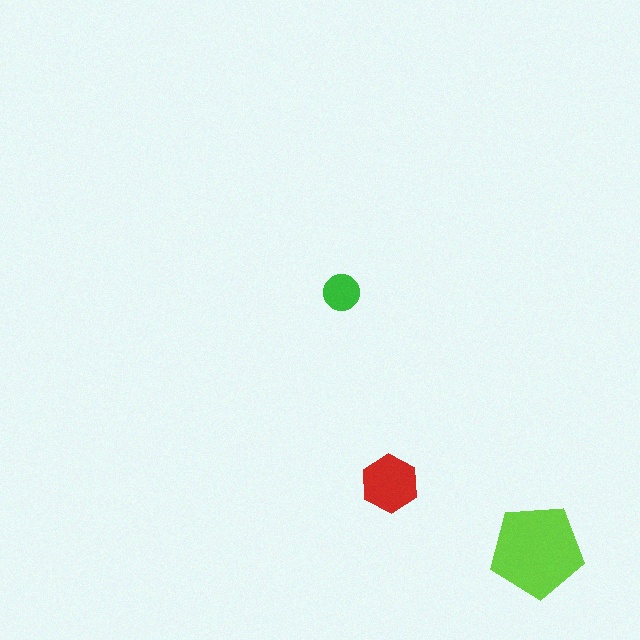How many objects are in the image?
There are 3 objects in the image.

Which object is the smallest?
The green circle.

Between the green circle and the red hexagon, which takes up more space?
The red hexagon.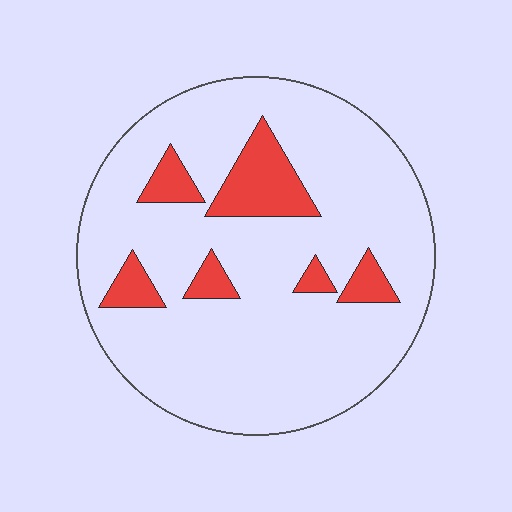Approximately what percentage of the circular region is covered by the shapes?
Approximately 15%.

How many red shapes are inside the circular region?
6.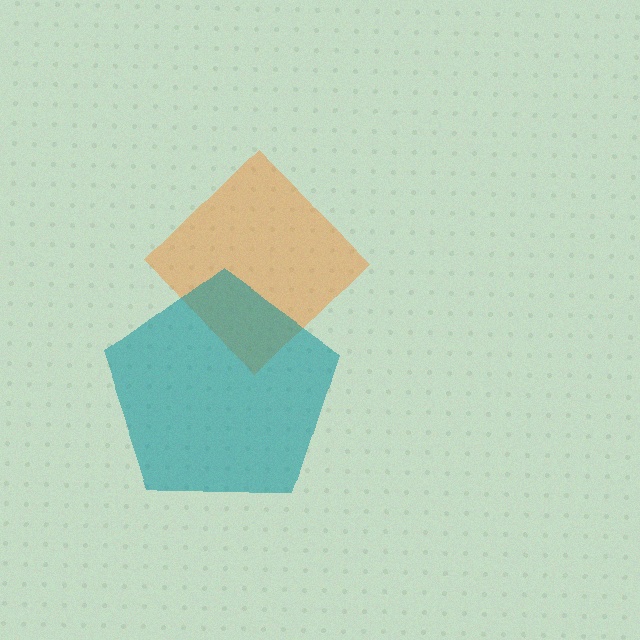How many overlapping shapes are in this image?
There are 2 overlapping shapes in the image.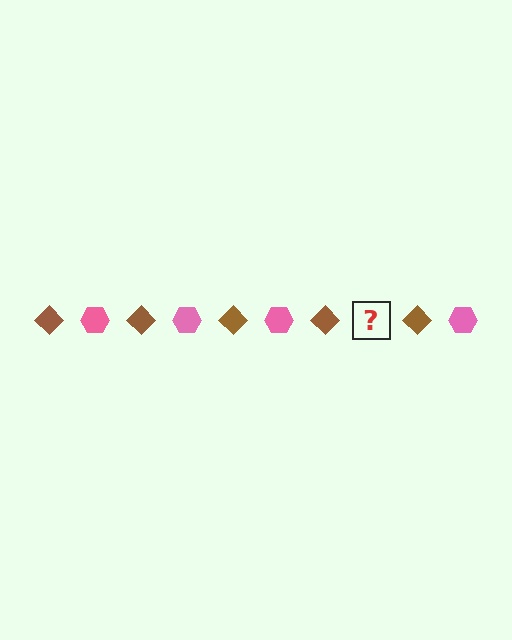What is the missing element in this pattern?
The missing element is a pink hexagon.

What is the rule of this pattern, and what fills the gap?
The rule is that the pattern alternates between brown diamond and pink hexagon. The gap should be filled with a pink hexagon.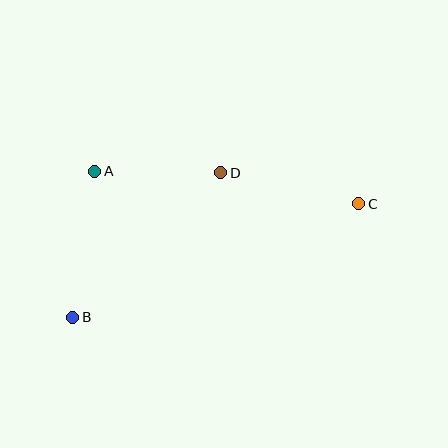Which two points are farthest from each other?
Points B and C are farthest from each other.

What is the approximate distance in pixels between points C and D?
The distance between C and D is approximately 141 pixels.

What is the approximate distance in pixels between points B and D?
The distance between B and D is approximately 206 pixels.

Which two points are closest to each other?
Points A and D are closest to each other.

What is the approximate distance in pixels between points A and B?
The distance between A and B is approximately 147 pixels.